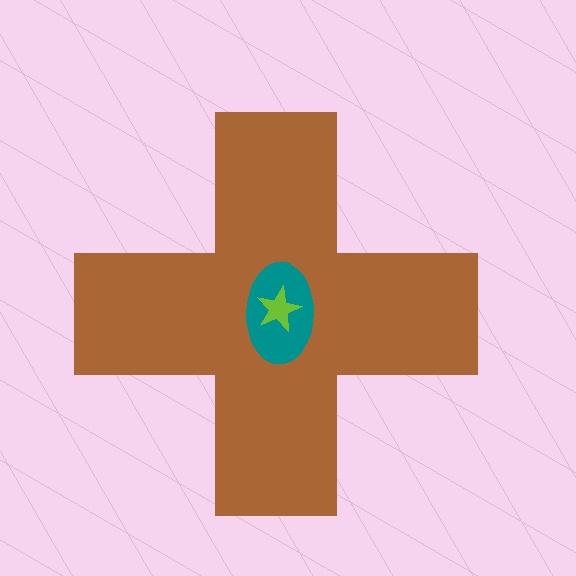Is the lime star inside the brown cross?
Yes.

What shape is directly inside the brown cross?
The teal ellipse.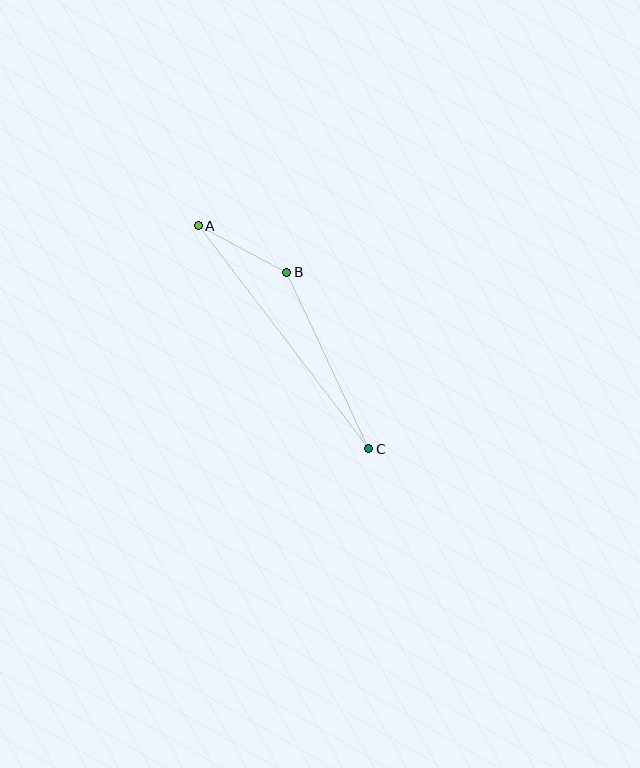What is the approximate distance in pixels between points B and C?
The distance between B and C is approximately 194 pixels.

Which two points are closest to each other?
Points A and B are closest to each other.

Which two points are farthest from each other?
Points A and C are farthest from each other.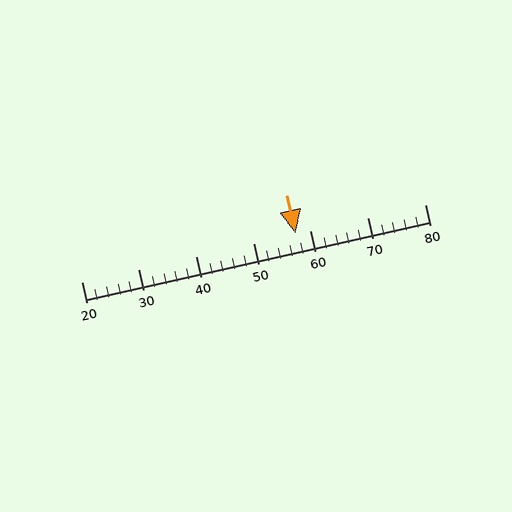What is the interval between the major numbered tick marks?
The major tick marks are spaced 10 units apart.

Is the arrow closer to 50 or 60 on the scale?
The arrow is closer to 60.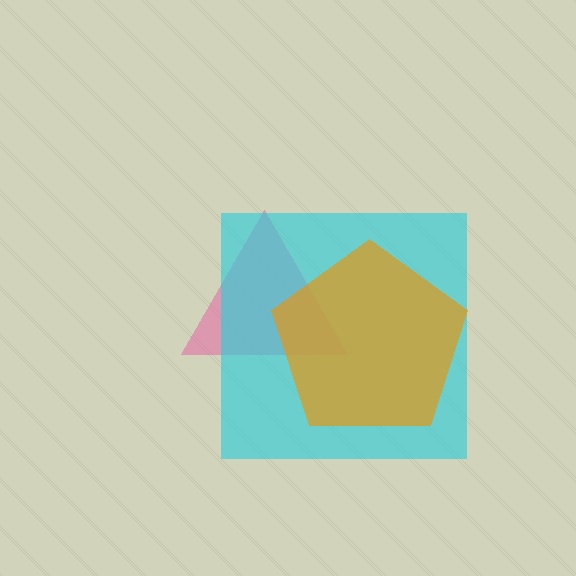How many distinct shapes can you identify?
There are 3 distinct shapes: a pink triangle, a cyan square, an orange pentagon.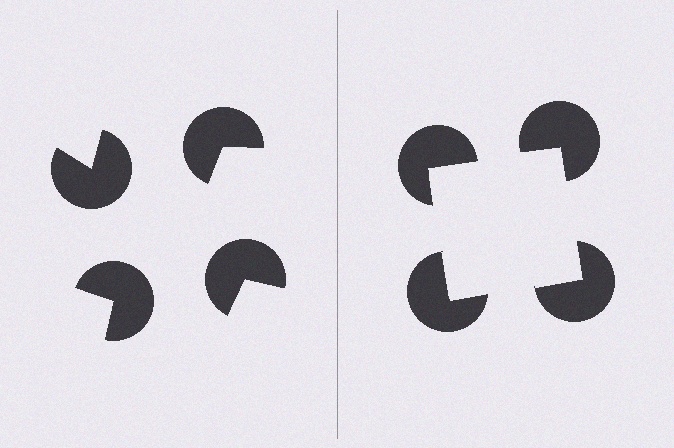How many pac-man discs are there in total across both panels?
8 — 4 on each side.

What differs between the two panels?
The pac-man discs are positioned identically on both sides; only the wedge orientations differ. On the right they align to a square; on the left they are misaligned.